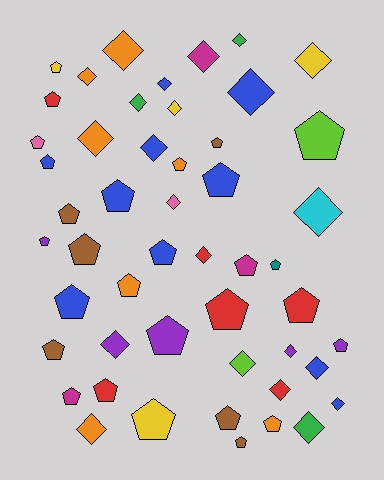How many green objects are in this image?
There are 3 green objects.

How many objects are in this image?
There are 50 objects.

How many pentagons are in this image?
There are 28 pentagons.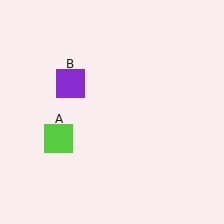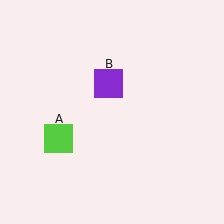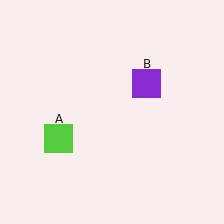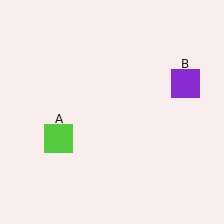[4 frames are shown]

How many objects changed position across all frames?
1 object changed position: purple square (object B).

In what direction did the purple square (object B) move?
The purple square (object B) moved right.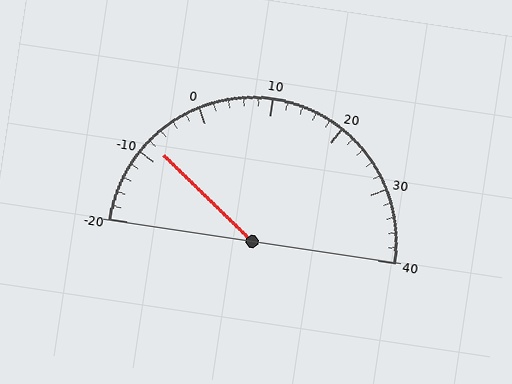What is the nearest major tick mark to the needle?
The nearest major tick mark is -10.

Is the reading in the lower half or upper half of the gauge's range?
The reading is in the lower half of the range (-20 to 40).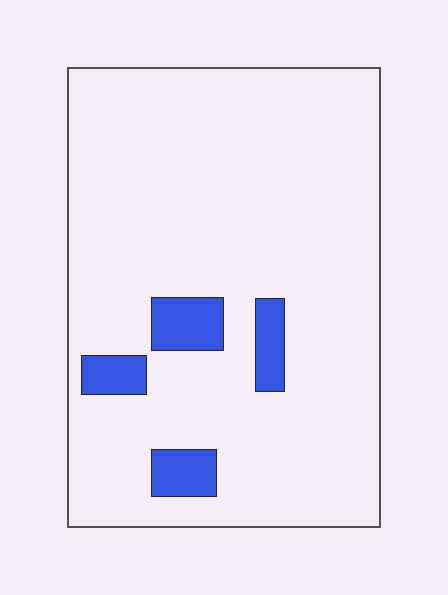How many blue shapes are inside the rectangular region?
4.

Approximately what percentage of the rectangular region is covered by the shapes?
Approximately 10%.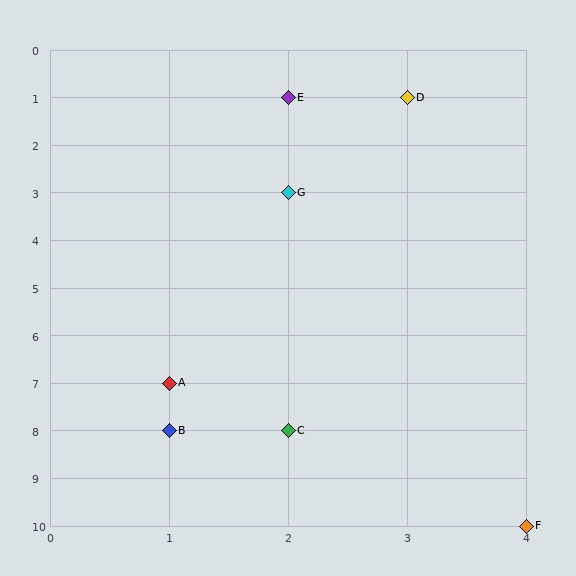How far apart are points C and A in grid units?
Points C and A are 1 column and 1 row apart (about 1.4 grid units diagonally).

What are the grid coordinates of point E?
Point E is at grid coordinates (2, 1).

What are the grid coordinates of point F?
Point F is at grid coordinates (4, 10).